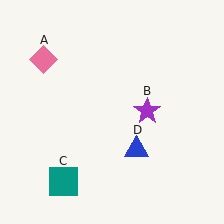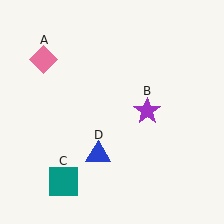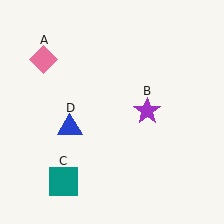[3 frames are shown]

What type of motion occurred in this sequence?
The blue triangle (object D) rotated clockwise around the center of the scene.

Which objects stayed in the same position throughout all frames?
Pink diamond (object A) and purple star (object B) and teal square (object C) remained stationary.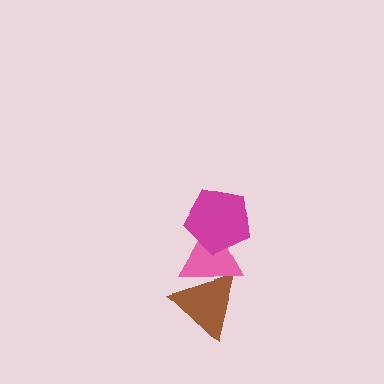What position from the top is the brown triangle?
The brown triangle is 3rd from the top.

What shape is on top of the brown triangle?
The pink triangle is on top of the brown triangle.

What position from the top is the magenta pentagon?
The magenta pentagon is 1st from the top.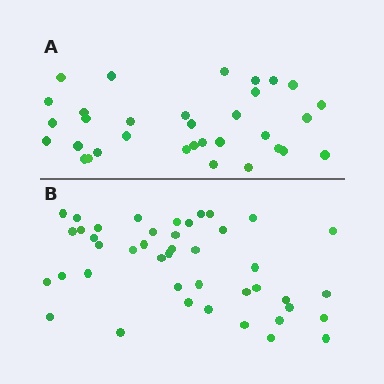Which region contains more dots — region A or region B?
Region B (the bottom region) has more dots.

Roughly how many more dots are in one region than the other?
Region B has roughly 10 or so more dots than region A.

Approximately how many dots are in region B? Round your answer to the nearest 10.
About 40 dots. (The exact count is 43, which rounds to 40.)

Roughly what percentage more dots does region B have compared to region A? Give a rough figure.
About 30% more.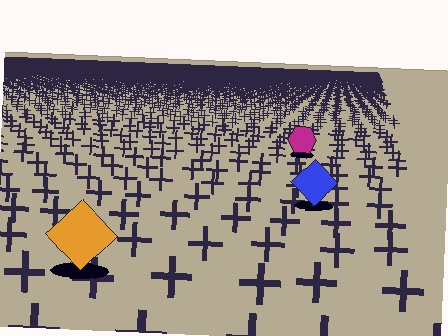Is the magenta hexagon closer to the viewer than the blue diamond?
No. The blue diamond is closer — you can tell from the texture gradient: the ground texture is coarser near it.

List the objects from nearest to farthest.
From nearest to farthest: the orange diamond, the blue diamond, the magenta hexagon.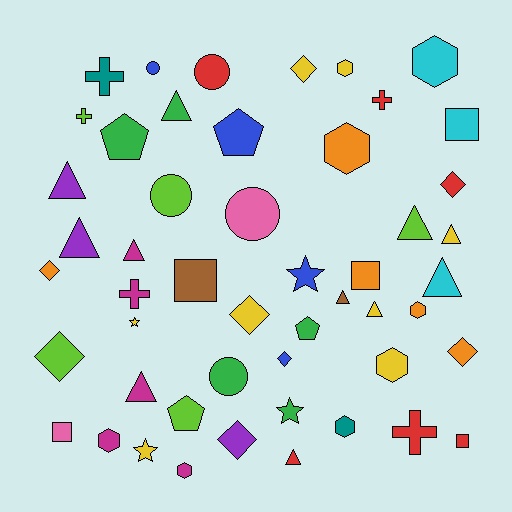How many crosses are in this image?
There are 5 crosses.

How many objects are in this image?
There are 50 objects.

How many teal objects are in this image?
There are 2 teal objects.